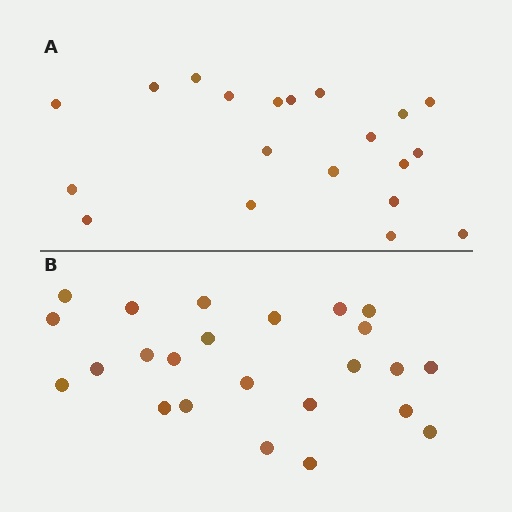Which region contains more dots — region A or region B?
Region B (the bottom region) has more dots.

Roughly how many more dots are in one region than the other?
Region B has about 4 more dots than region A.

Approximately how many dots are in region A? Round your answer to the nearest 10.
About 20 dots.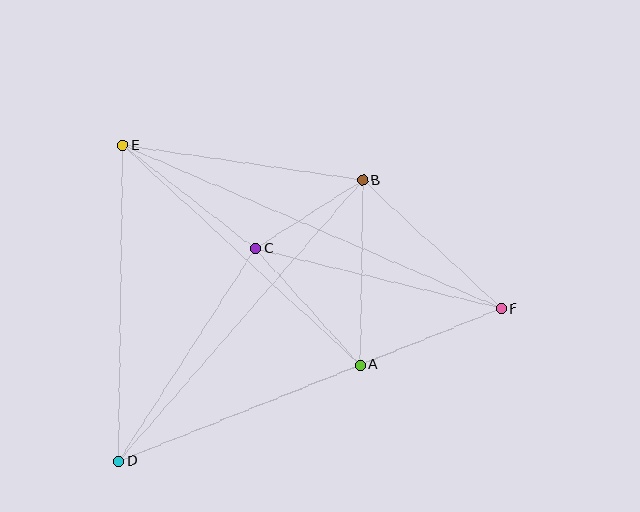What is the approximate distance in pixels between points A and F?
The distance between A and F is approximately 152 pixels.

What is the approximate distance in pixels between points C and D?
The distance between C and D is approximately 253 pixels.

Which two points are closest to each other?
Points B and C are closest to each other.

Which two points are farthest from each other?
Points E and F are farthest from each other.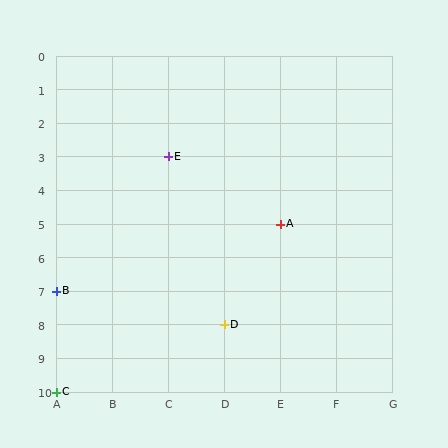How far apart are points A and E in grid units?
Points A and E are 2 columns and 2 rows apart (about 2.8 grid units diagonally).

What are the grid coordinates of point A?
Point A is at grid coordinates (E, 5).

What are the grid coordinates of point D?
Point D is at grid coordinates (D, 8).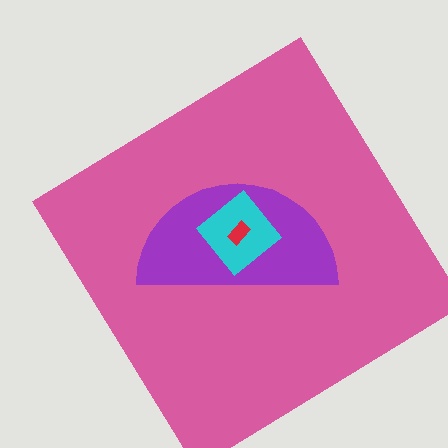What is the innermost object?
The red rectangle.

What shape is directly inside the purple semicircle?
The cyan diamond.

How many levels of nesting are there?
4.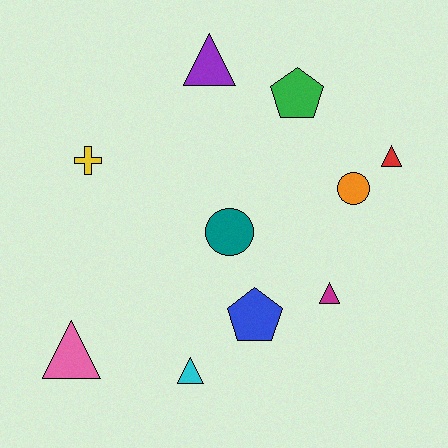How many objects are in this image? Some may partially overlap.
There are 10 objects.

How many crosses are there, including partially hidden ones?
There is 1 cross.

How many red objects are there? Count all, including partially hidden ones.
There is 1 red object.